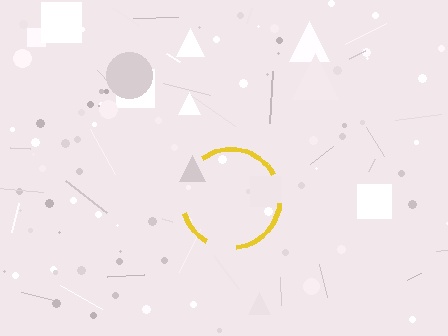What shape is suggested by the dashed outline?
The dashed outline suggests a circle.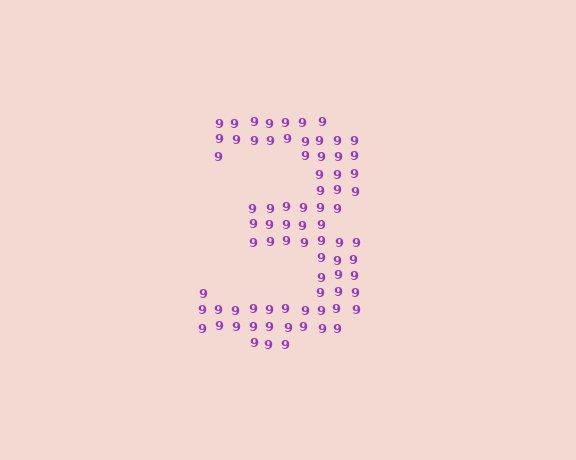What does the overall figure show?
The overall figure shows the digit 3.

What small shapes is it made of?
It is made of small digit 9's.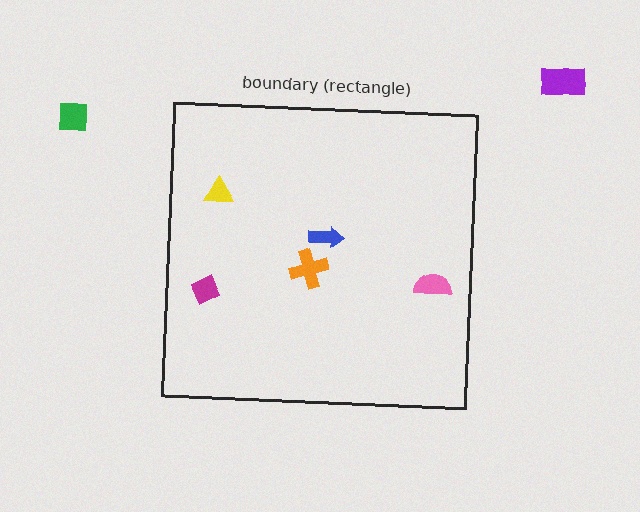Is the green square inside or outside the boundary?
Outside.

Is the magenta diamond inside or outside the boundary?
Inside.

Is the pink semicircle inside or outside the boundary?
Inside.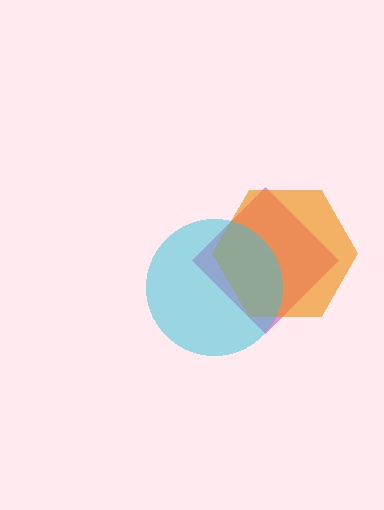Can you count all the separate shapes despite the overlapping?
Yes, there are 3 separate shapes.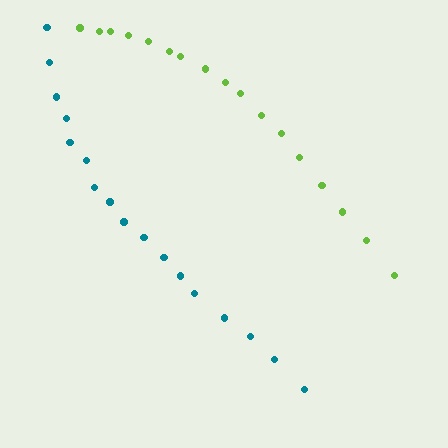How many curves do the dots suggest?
There are 2 distinct paths.